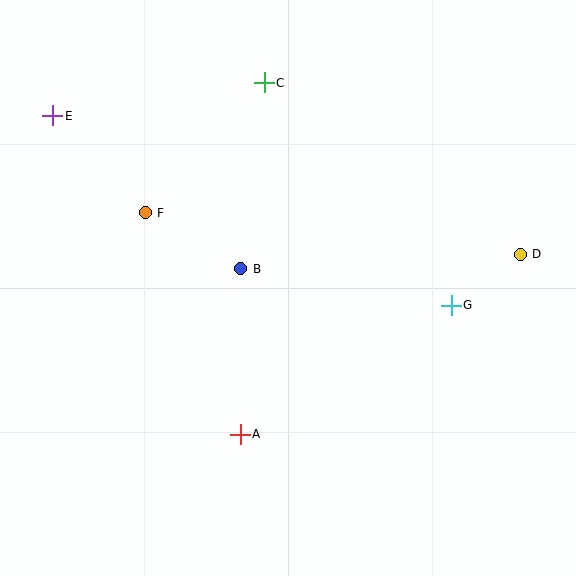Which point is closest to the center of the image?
Point B at (241, 269) is closest to the center.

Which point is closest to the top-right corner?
Point D is closest to the top-right corner.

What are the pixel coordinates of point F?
Point F is at (145, 213).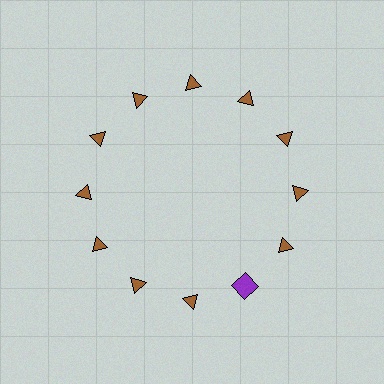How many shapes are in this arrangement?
There are 12 shapes arranged in a ring pattern.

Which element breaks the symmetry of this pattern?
The purple square at roughly the 5 o'clock position breaks the symmetry. All other shapes are brown triangles.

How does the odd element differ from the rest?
It differs in both color (purple instead of brown) and shape (square instead of triangle).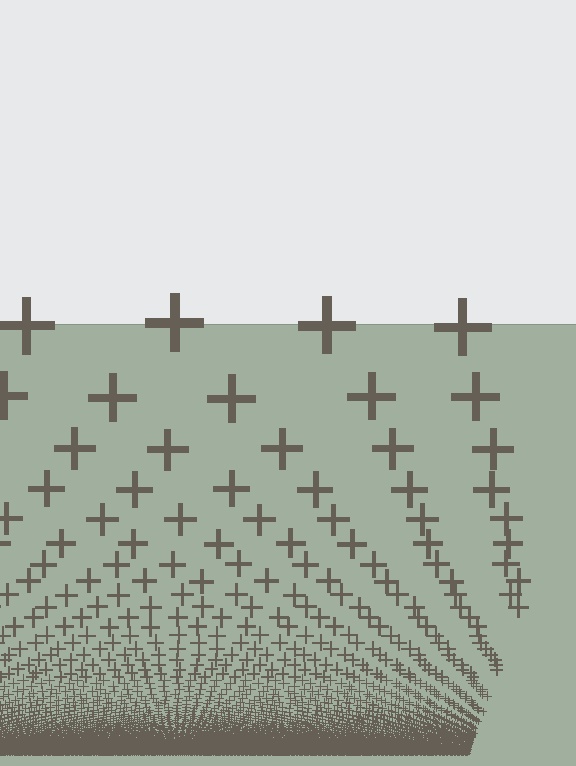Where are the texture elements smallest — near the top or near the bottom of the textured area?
Near the bottom.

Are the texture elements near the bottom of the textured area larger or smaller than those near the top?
Smaller. The gradient is inverted — elements near the bottom are smaller and denser.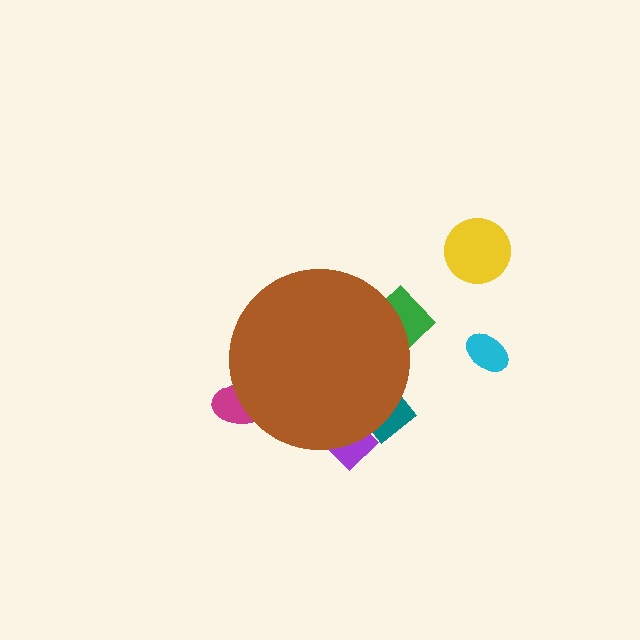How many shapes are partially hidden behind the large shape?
4 shapes are partially hidden.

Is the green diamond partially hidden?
Yes, the green diamond is partially hidden behind the brown circle.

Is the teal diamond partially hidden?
Yes, the teal diamond is partially hidden behind the brown circle.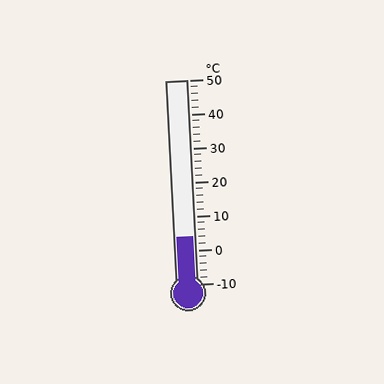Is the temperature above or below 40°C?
The temperature is below 40°C.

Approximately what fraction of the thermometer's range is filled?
The thermometer is filled to approximately 25% of its range.